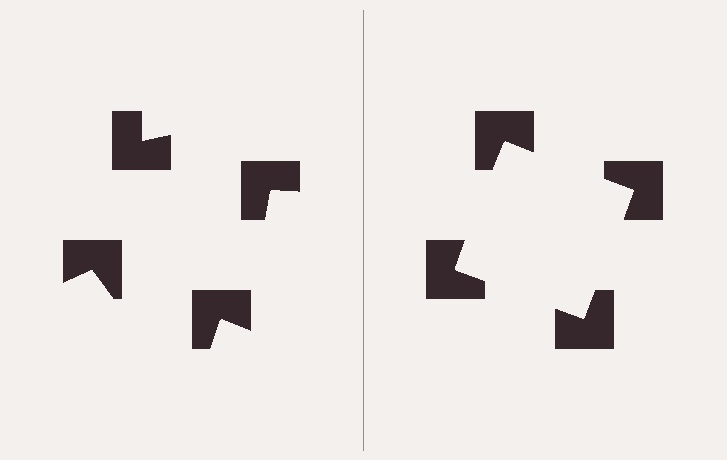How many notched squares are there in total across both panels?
8 — 4 on each side.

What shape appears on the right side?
An illusory square.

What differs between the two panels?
The notched squares are positioned identically on both sides; only the wedge orientations differ. On the right they align to a square; on the left they are misaligned.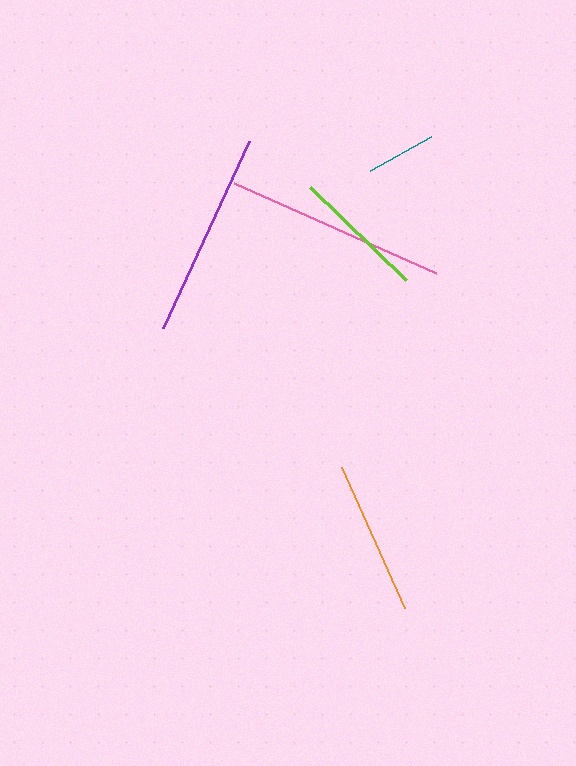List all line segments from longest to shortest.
From longest to shortest: pink, purple, orange, lime, teal.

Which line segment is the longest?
The pink line is the longest at approximately 221 pixels.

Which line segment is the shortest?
The teal line is the shortest at approximately 70 pixels.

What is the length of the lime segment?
The lime segment is approximately 134 pixels long.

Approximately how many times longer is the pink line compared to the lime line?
The pink line is approximately 1.7 times the length of the lime line.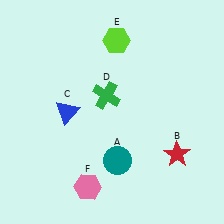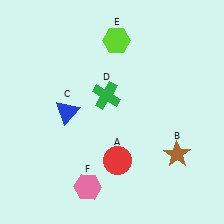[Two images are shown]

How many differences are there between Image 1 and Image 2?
There are 2 differences between the two images.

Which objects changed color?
A changed from teal to red. B changed from red to brown.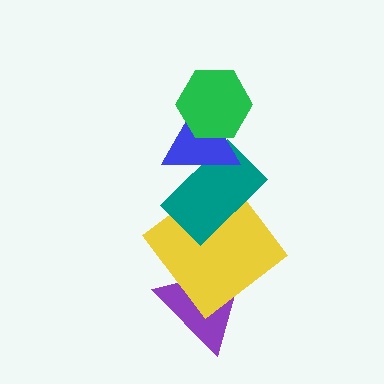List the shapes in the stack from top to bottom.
From top to bottom: the green hexagon, the blue triangle, the teal rectangle, the yellow diamond, the purple triangle.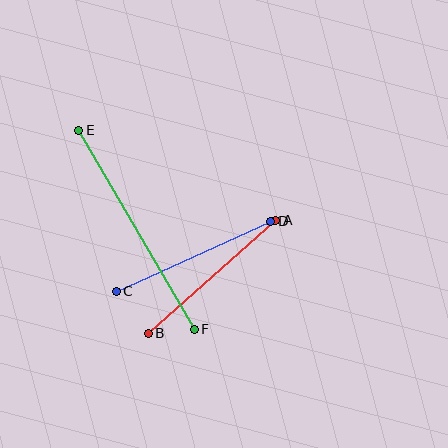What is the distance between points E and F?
The distance is approximately 230 pixels.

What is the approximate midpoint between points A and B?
The midpoint is at approximately (212, 277) pixels.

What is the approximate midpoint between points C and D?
The midpoint is at approximately (194, 256) pixels.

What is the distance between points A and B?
The distance is approximately 170 pixels.